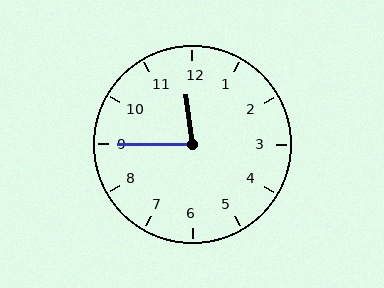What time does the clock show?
11:45.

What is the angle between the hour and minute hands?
Approximately 82 degrees.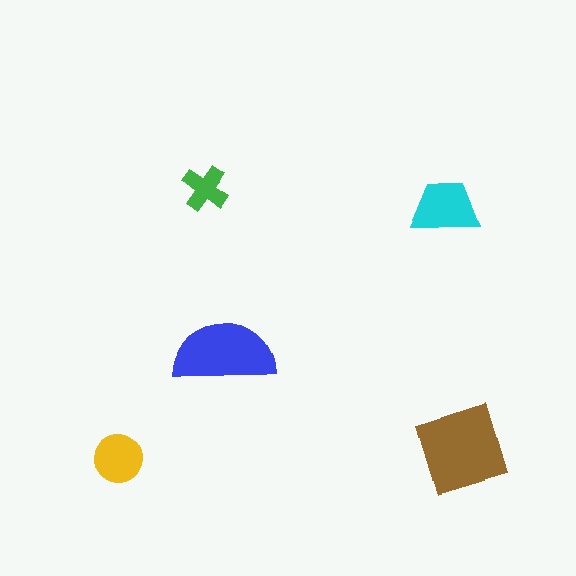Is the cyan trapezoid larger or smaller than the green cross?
Larger.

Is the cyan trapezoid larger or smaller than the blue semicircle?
Smaller.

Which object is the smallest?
The green cross.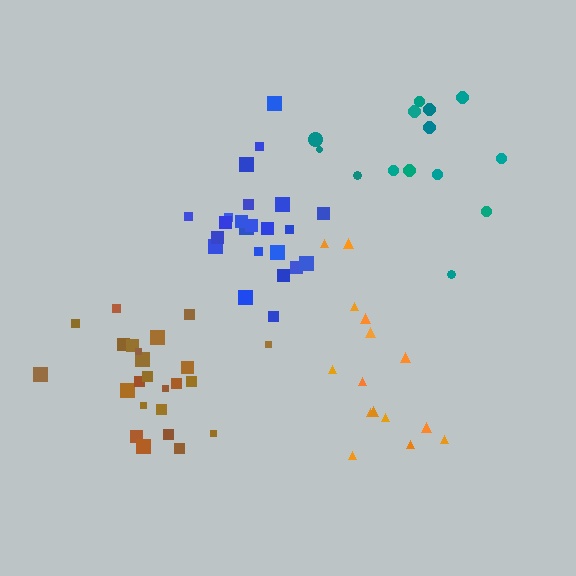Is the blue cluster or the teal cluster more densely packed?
Blue.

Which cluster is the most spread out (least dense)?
Teal.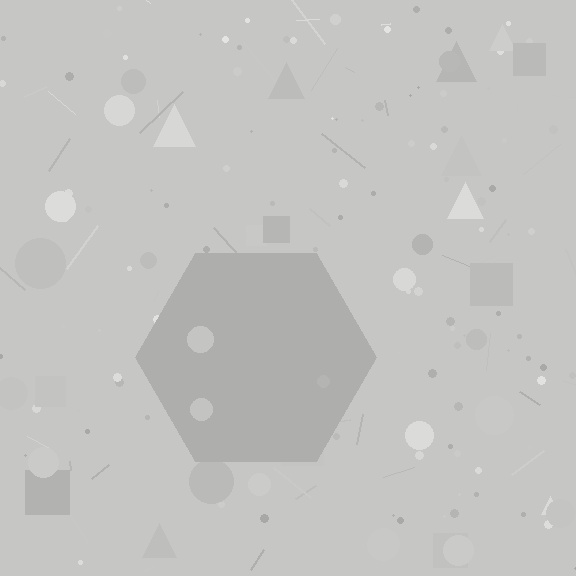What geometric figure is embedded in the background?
A hexagon is embedded in the background.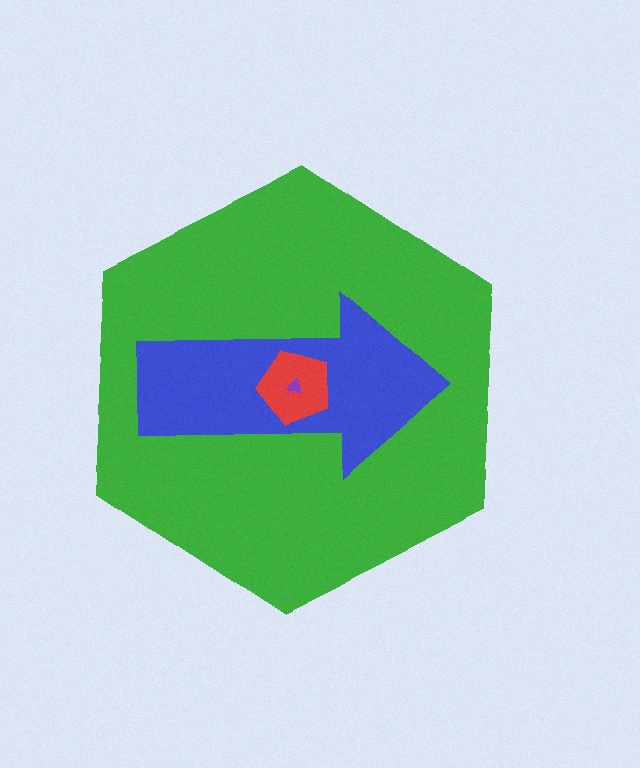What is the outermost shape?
The green hexagon.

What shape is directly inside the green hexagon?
The blue arrow.